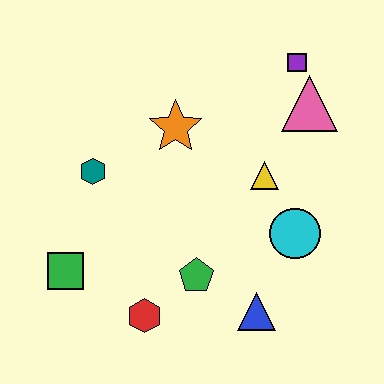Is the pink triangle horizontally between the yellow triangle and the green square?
No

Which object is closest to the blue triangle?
The green pentagon is closest to the blue triangle.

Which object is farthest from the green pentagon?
The purple square is farthest from the green pentagon.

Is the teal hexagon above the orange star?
No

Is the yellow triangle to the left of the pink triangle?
Yes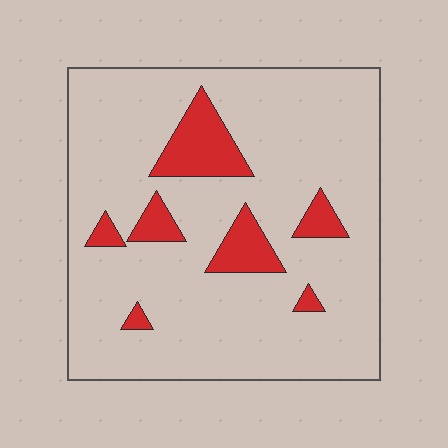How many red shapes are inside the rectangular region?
7.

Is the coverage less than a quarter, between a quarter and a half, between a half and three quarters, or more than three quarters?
Less than a quarter.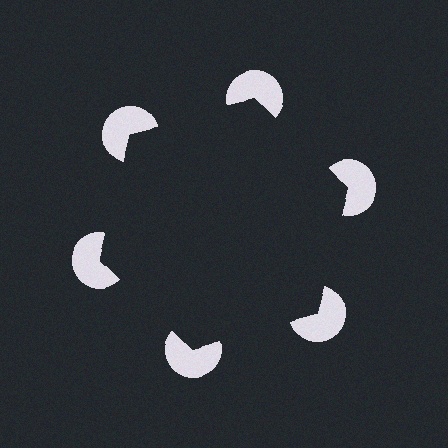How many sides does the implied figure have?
6 sides.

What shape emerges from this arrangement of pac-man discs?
An illusory hexagon — its edges are inferred from the aligned wedge cuts in the pac-man discs, not physically drawn.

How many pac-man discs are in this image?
There are 6 — one at each vertex of the illusory hexagon.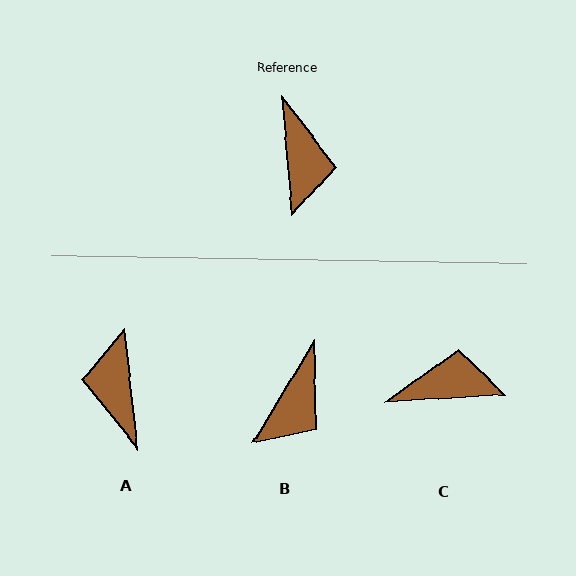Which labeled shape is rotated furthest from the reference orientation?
A, about 178 degrees away.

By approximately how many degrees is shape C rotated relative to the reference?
Approximately 89 degrees counter-clockwise.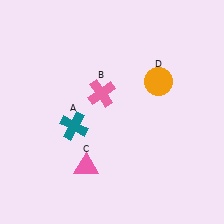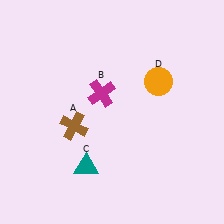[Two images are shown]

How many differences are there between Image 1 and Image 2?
There are 3 differences between the two images.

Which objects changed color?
A changed from teal to brown. B changed from pink to magenta. C changed from pink to teal.